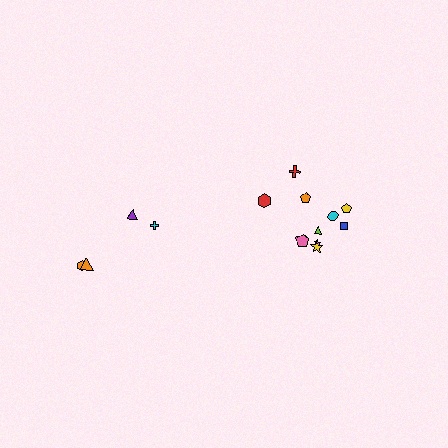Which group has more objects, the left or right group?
The right group.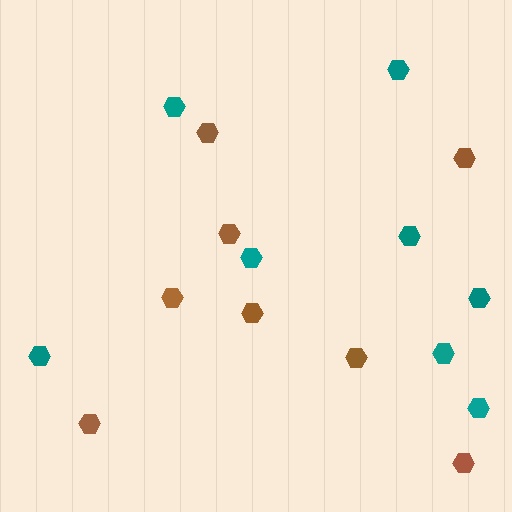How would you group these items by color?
There are 2 groups: one group of brown hexagons (8) and one group of teal hexagons (8).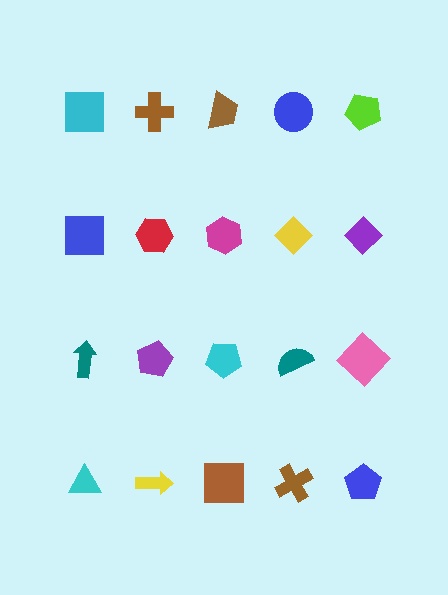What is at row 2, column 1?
A blue square.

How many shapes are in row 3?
5 shapes.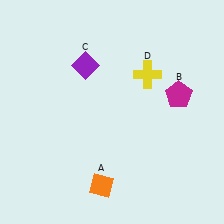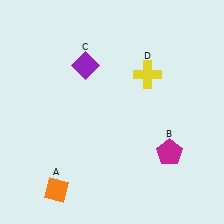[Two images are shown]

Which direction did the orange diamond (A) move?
The orange diamond (A) moved left.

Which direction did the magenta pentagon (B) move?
The magenta pentagon (B) moved down.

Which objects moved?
The objects that moved are: the orange diamond (A), the magenta pentagon (B).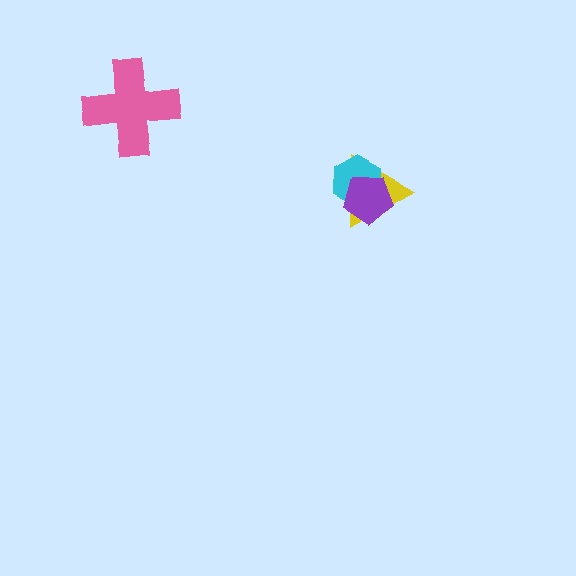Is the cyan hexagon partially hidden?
Yes, it is partially covered by another shape.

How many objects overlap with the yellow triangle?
2 objects overlap with the yellow triangle.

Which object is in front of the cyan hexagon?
The purple pentagon is in front of the cyan hexagon.